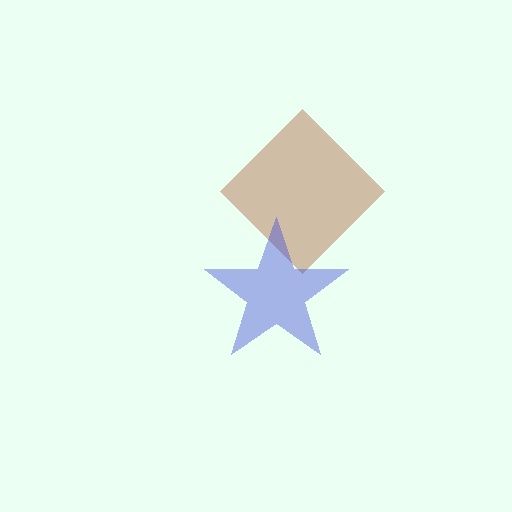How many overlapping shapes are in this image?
There are 2 overlapping shapes in the image.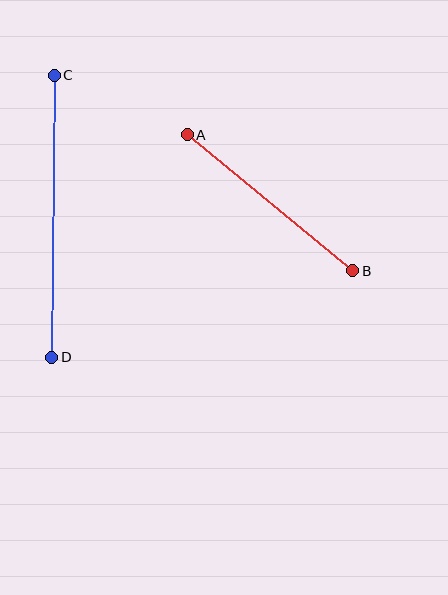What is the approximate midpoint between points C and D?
The midpoint is at approximately (53, 216) pixels.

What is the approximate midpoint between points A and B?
The midpoint is at approximately (270, 203) pixels.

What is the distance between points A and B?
The distance is approximately 214 pixels.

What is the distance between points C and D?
The distance is approximately 282 pixels.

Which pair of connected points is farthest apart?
Points C and D are farthest apart.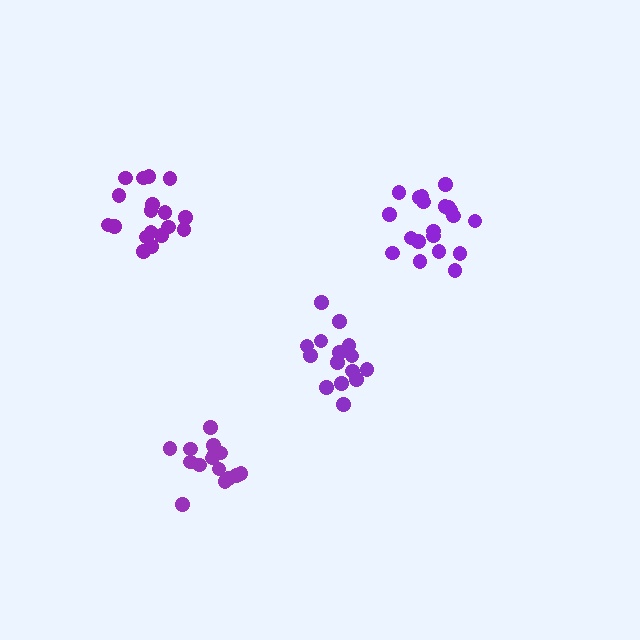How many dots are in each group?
Group 1: 15 dots, Group 2: 18 dots, Group 3: 15 dots, Group 4: 20 dots (68 total).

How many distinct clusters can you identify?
There are 4 distinct clusters.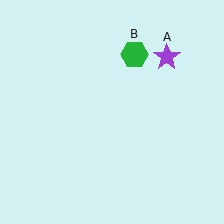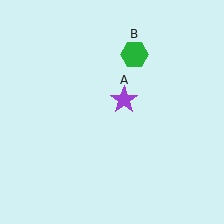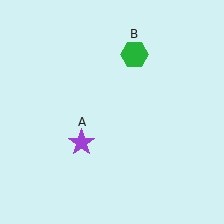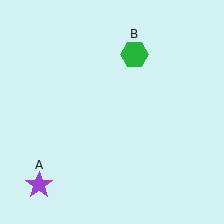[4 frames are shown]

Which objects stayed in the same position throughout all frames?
Green hexagon (object B) remained stationary.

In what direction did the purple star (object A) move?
The purple star (object A) moved down and to the left.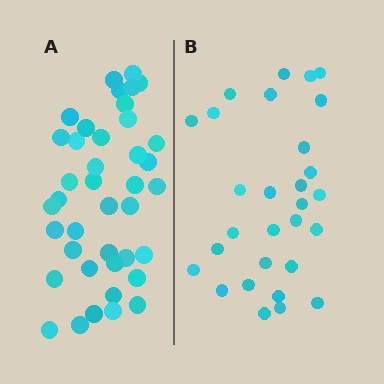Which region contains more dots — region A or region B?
Region A (the left region) has more dots.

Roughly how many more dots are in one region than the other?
Region A has roughly 12 or so more dots than region B.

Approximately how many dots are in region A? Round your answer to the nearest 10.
About 40 dots.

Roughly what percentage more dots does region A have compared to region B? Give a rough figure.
About 40% more.